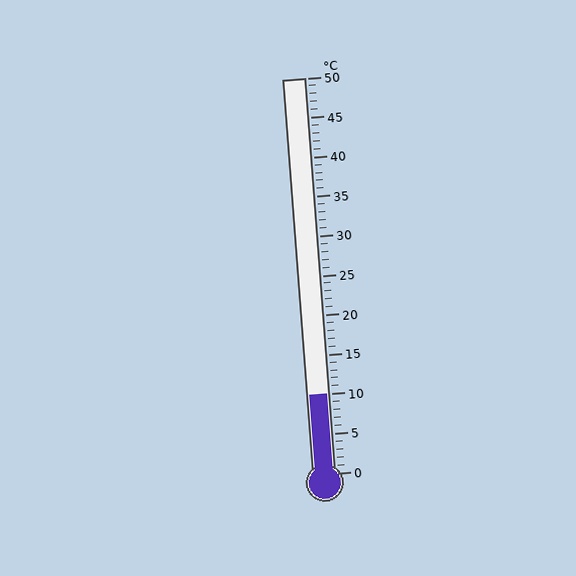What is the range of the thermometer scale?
The thermometer scale ranges from 0°C to 50°C.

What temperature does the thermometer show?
The thermometer shows approximately 10°C.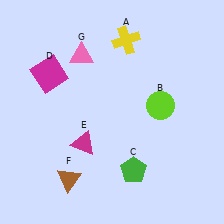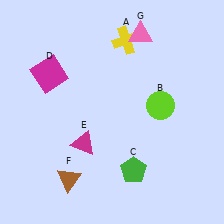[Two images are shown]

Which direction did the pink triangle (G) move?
The pink triangle (G) moved right.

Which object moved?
The pink triangle (G) moved right.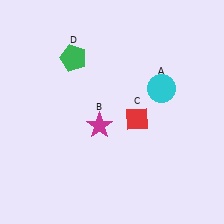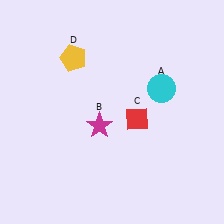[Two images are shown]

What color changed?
The pentagon (D) changed from green in Image 1 to yellow in Image 2.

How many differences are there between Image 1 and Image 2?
There is 1 difference between the two images.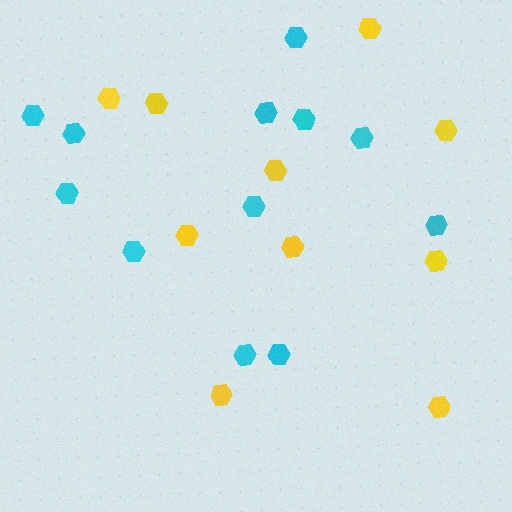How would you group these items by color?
There are 2 groups: one group of cyan hexagons (12) and one group of yellow hexagons (10).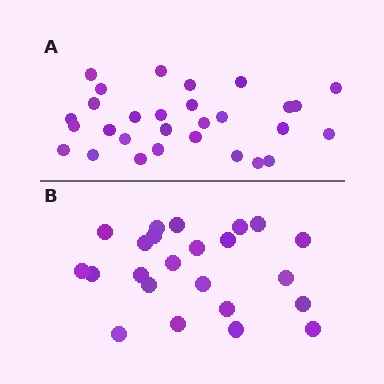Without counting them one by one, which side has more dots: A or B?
Region A (the top region) has more dots.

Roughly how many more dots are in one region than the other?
Region A has about 6 more dots than region B.